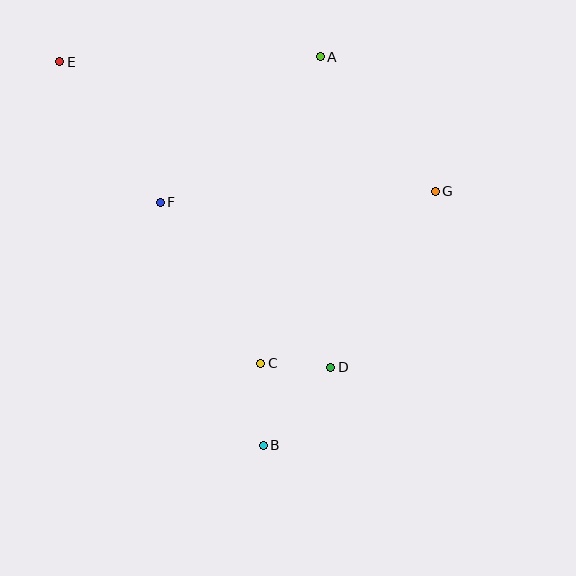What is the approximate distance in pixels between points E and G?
The distance between E and G is approximately 397 pixels.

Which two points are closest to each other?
Points C and D are closest to each other.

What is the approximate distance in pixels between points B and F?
The distance between B and F is approximately 264 pixels.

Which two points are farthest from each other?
Points B and E are farthest from each other.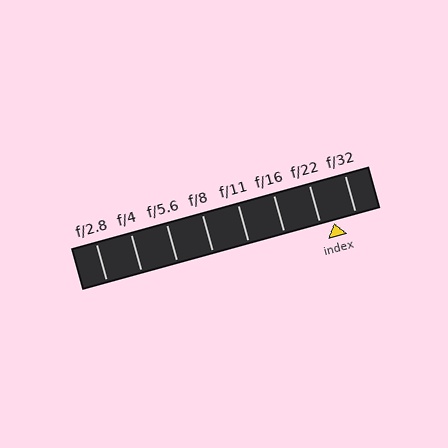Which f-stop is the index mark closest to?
The index mark is closest to f/22.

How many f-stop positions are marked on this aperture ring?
There are 8 f-stop positions marked.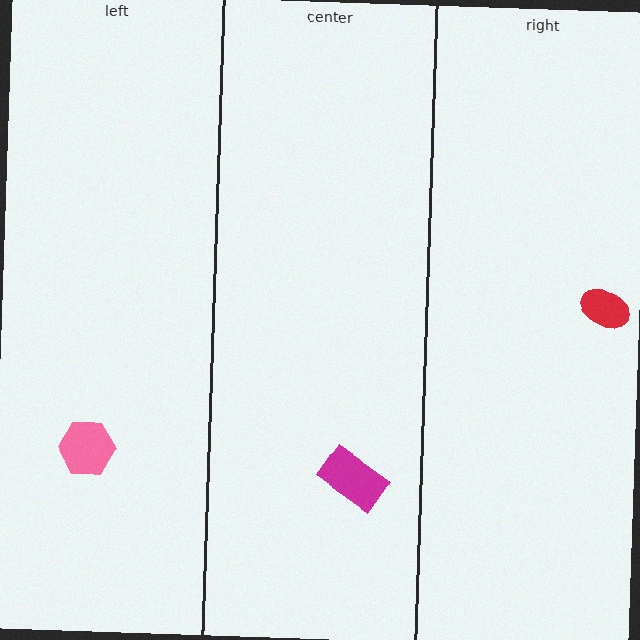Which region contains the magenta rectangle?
The center region.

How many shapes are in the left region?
1.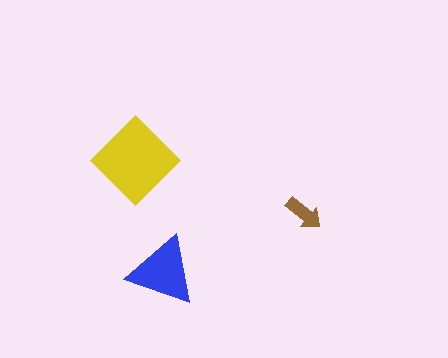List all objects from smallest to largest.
The brown arrow, the blue triangle, the yellow diamond.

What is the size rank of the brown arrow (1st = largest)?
3rd.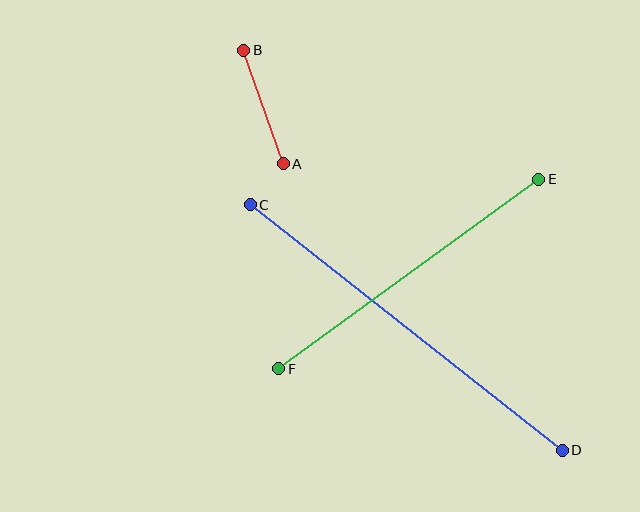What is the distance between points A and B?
The distance is approximately 120 pixels.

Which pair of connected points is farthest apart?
Points C and D are farthest apart.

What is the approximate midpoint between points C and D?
The midpoint is at approximately (406, 328) pixels.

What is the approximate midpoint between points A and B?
The midpoint is at approximately (264, 107) pixels.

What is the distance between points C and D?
The distance is approximately 397 pixels.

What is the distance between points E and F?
The distance is approximately 321 pixels.